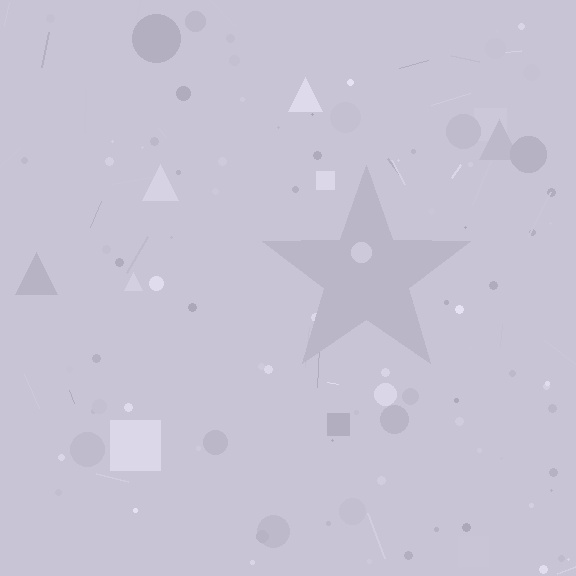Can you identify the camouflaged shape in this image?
The camouflaged shape is a star.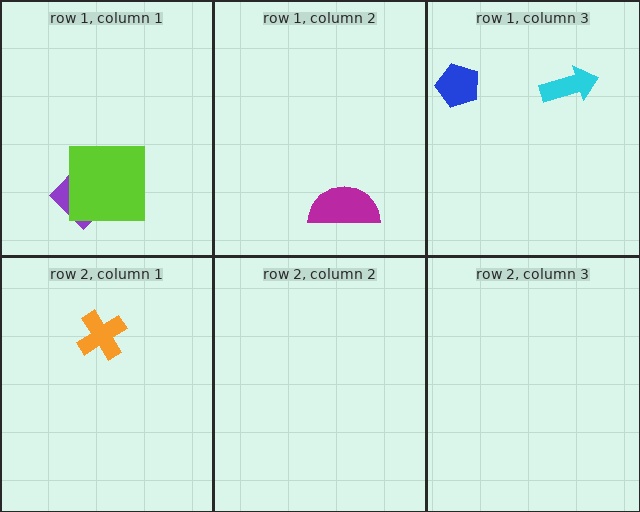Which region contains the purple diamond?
The row 1, column 1 region.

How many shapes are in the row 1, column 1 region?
2.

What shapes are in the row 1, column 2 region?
The magenta semicircle.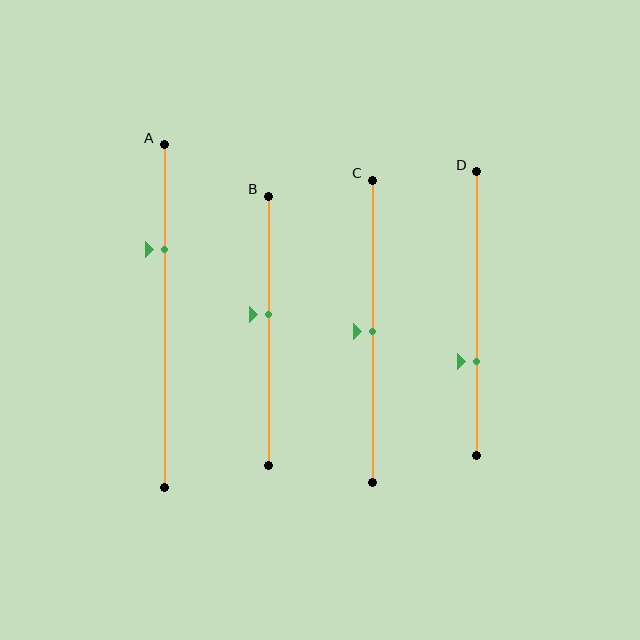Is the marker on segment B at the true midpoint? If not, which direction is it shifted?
No, the marker on segment B is shifted upward by about 6% of the segment length.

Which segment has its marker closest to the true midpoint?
Segment C has its marker closest to the true midpoint.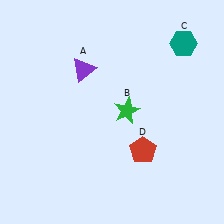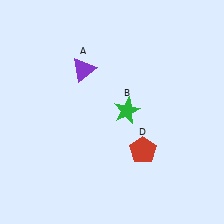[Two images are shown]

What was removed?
The teal hexagon (C) was removed in Image 2.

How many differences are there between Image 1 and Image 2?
There is 1 difference between the two images.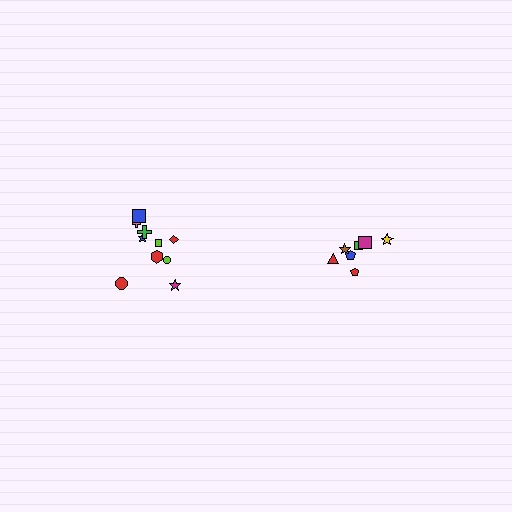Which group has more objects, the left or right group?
The left group.